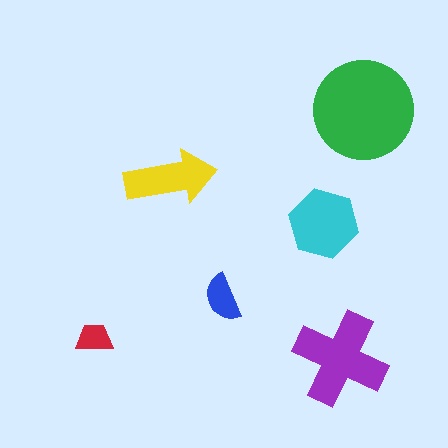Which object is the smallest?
The red trapezoid.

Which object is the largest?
The green circle.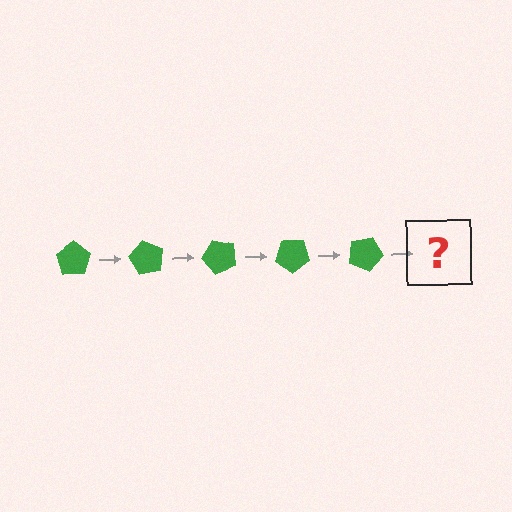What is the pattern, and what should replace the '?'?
The pattern is that the pentagon rotates 60 degrees each step. The '?' should be a green pentagon rotated 300 degrees.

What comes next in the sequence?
The next element should be a green pentagon rotated 300 degrees.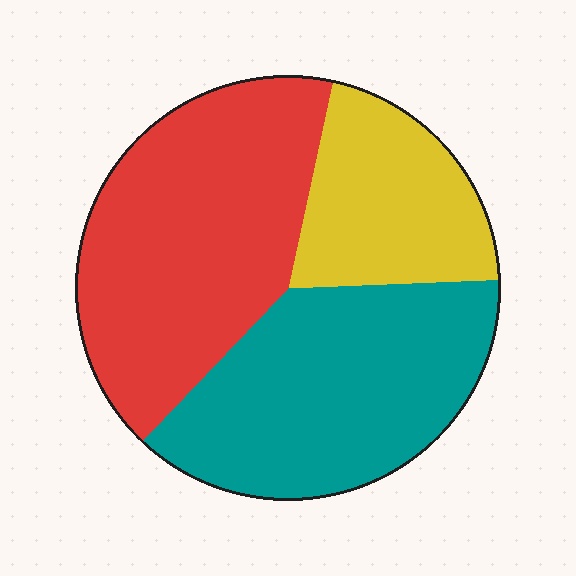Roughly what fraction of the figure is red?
Red covers 41% of the figure.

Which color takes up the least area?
Yellow, at roughly 20%.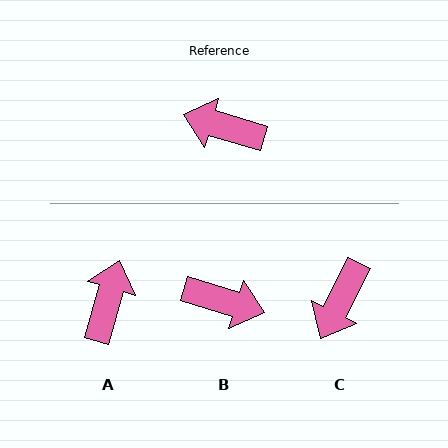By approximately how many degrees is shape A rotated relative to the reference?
Approximately 90 degrees clockwise.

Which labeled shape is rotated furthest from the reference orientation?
B, about 179 degrees away.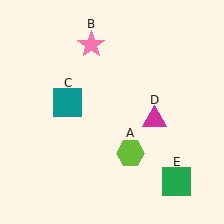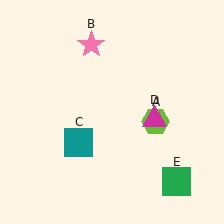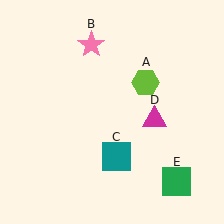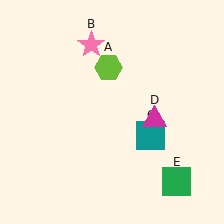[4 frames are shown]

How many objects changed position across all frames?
2 objects changed position: lime hexagon (object A), teal square (object C).